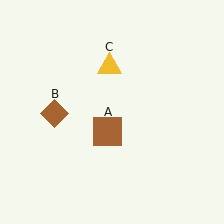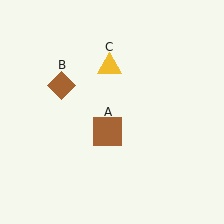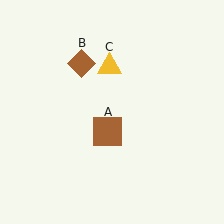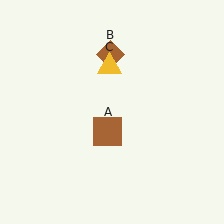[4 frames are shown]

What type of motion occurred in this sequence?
The brown diamond (object B) rotated clockwise around the center of the scene.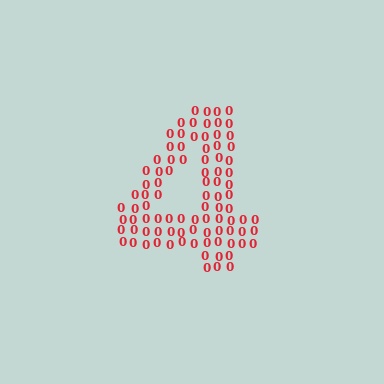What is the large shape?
The large shape is the digit 4.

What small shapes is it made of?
It is made of small digit 0's.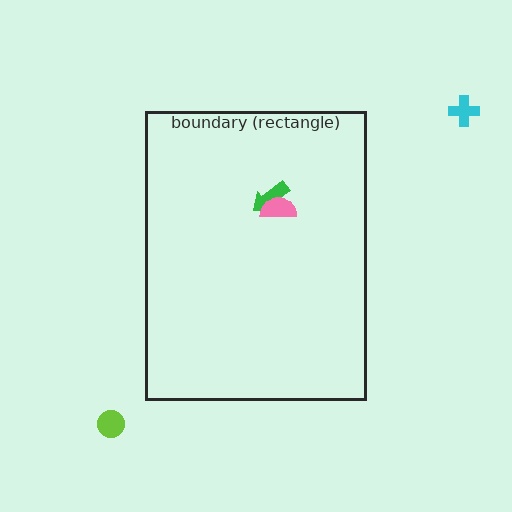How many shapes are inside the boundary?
2 inside, 2 outside.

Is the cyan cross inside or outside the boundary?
Outside.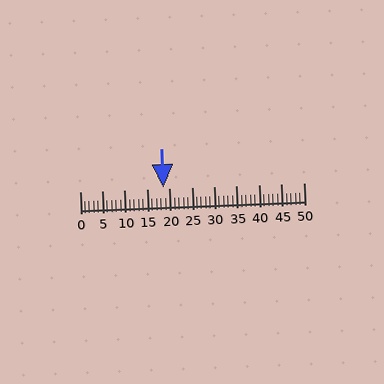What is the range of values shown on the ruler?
The ruler shows values from 0 to 50.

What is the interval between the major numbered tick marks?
The major tick marks are spaced 5 units apart.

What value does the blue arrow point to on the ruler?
The blue arrow points to approximately 19.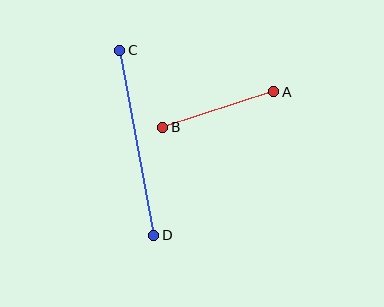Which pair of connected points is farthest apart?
Points C and D are farthest apart.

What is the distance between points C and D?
The distance is approximately 189 pixels.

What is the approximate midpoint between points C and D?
The midpoint is at approximately (137, 143) pixels.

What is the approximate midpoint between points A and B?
The midpoint is at approximately (218, 109) pixels.